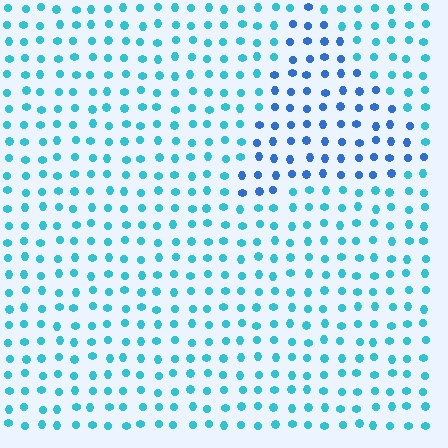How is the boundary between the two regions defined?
The boundary is defined purely by a slight shift in hue (about 32 degrees). Spacing, size, and orientation are identical on both sides.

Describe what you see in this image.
The image is filled with small cyan elements in a uniform arrangement. A triangle-shaped region is visible where the elements are tinted to a slightly different hue, forming a subtle color boundary.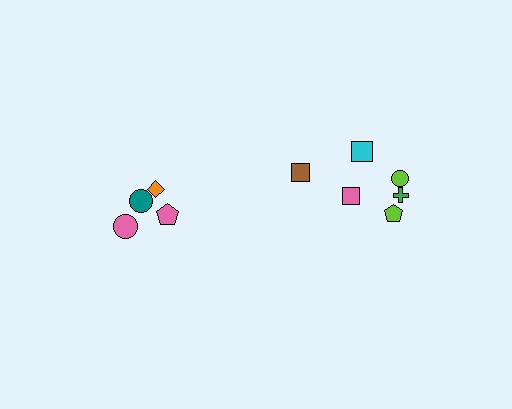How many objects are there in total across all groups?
There are 10 objects.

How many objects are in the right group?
There are 6 objects.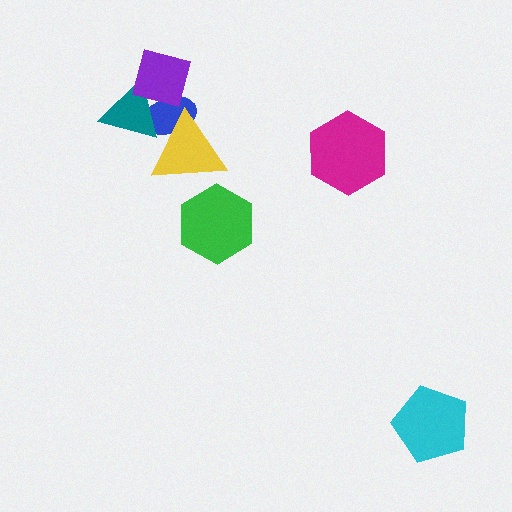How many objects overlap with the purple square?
2 objects overlap with the purple square.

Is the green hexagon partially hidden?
No, no other shape covers it.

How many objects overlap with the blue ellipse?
3 objects overlap with the blue ellipse.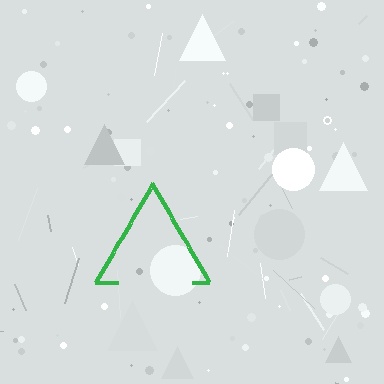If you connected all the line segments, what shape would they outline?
They would outline a triangle.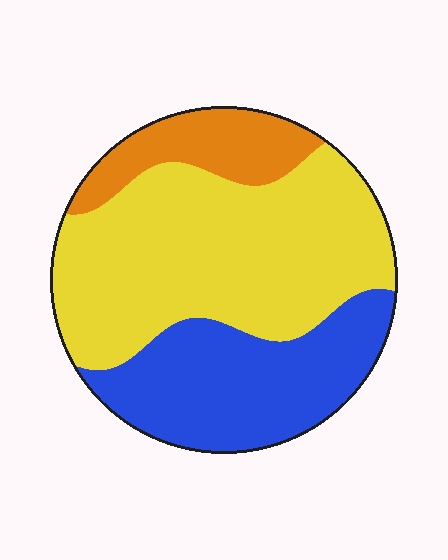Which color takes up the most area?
Yellow, at roughly 55%.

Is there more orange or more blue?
Blue.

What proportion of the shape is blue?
Blue takes up between a sixth and a third of the shape.